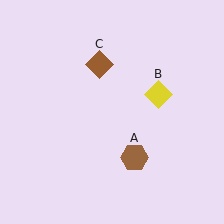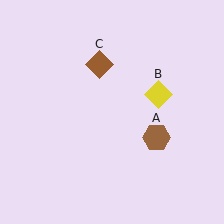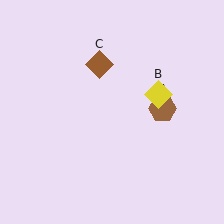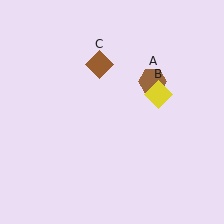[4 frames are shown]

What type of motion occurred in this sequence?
The brown hexagon (object A) rotated counterclockwise around the center of the scene.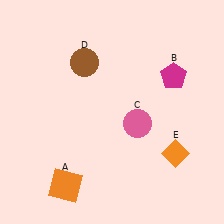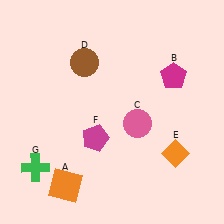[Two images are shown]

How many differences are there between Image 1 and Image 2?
There are 2 differences between the two images.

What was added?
A magenta pentagon (F), a green cross (G) were added in Image 2.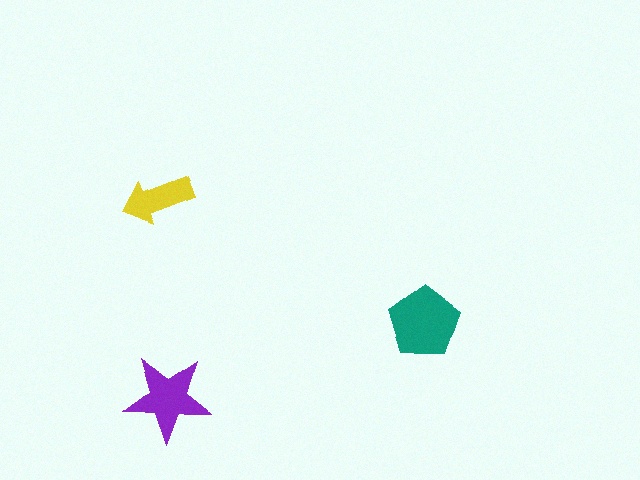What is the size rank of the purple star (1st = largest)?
2nd.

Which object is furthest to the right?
The teal pentagon is rightmost.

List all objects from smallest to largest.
The yellow arrow, the purple star, the teal pentagon.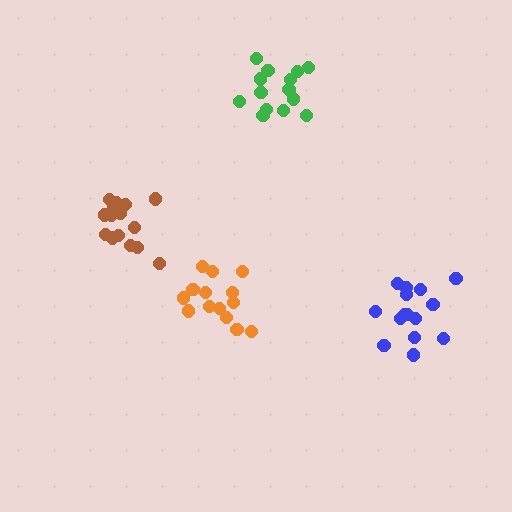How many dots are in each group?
Group 1: 14 dots, Group 2: 15 dots, Group 3: 14 dots, Group 4: 15 dots (58 total).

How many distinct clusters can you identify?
There are 4 distinct clusters.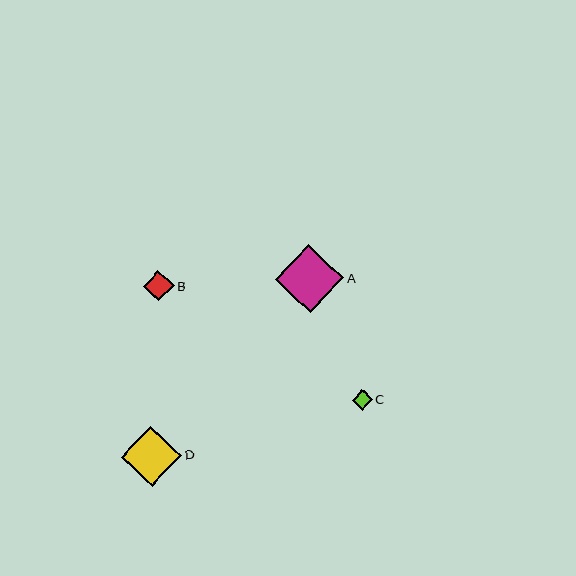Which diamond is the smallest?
Diamond C is the smallest with a size of approximately 20 pixels.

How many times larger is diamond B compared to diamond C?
Diamond B is approximately 1.5 times the size of diamond C.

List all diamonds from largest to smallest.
From largest to smallest: A, D, B, C.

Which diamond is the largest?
Diamond A is the largest with a size of approximately 69 pixels.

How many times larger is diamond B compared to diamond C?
Diamond B is approximately 1.5 times the size of diamond C.